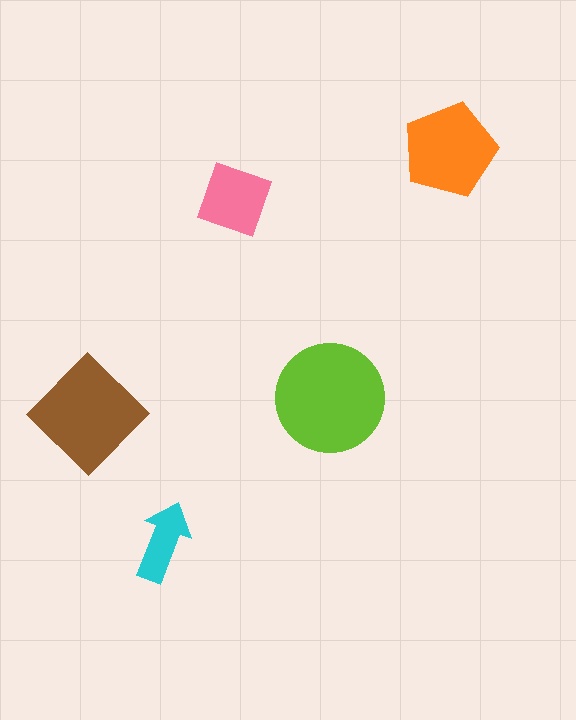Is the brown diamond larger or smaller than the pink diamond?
Larger.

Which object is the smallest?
The cyan arrow.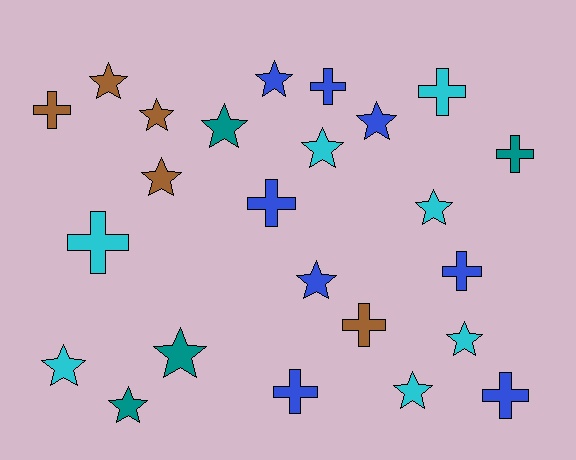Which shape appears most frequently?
Star, with 14 objects.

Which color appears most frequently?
Blue, with 8 objects.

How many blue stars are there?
There are 3 blue stars.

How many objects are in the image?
There are 24 objects.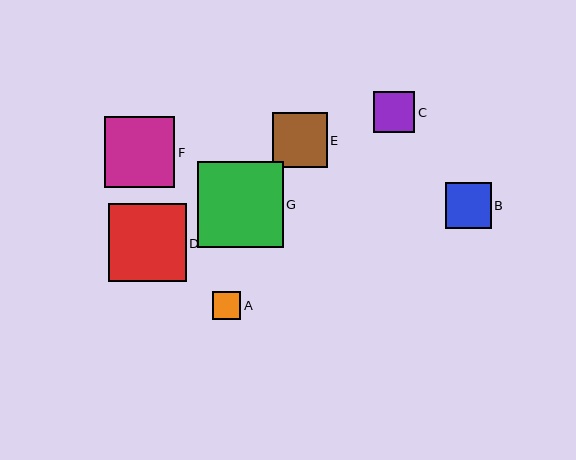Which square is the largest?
Square G is the largest with a size of approximately 85 pixels.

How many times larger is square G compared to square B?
Square G is approximately 1.9 times the size of square B.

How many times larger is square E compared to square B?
Square E is approximately 1.2 times the size of square B.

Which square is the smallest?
Square A is the smallest with a size of approximately 28 pixels.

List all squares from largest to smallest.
From largest to smallest: G, D, F, E, B, C, A.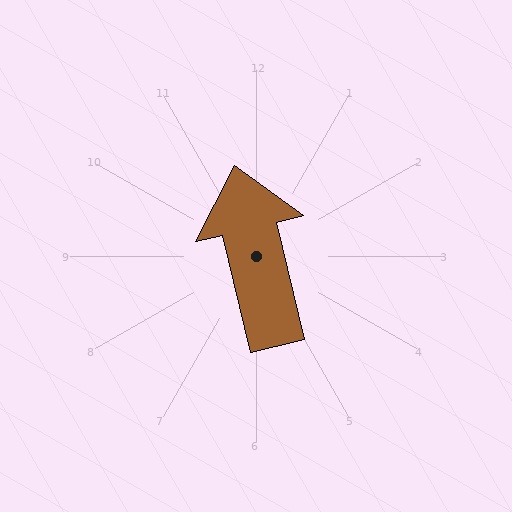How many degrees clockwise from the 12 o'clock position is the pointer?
Approximately 347 degrees.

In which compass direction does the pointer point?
North.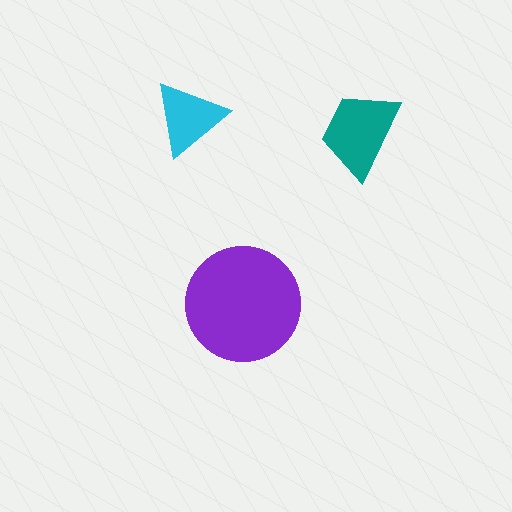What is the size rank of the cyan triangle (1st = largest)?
3rd.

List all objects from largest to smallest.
The purple circle, the teal trapezoid, the cyan triangle.